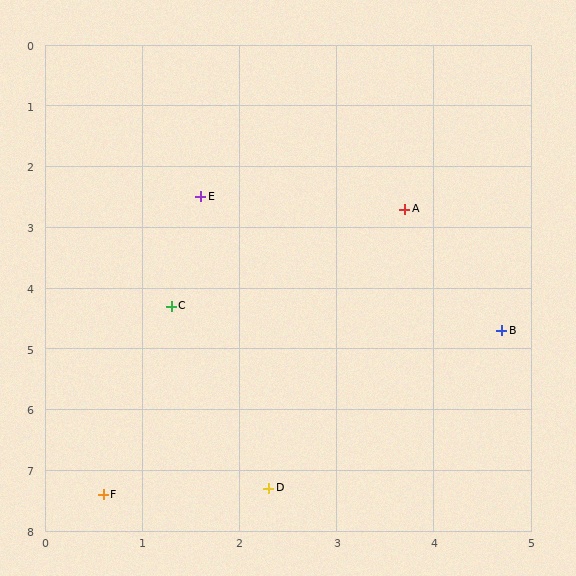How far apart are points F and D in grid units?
Points F and D are about 1.7 grid units apart.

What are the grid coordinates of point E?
Point E is at approximately (1.6, 2.5).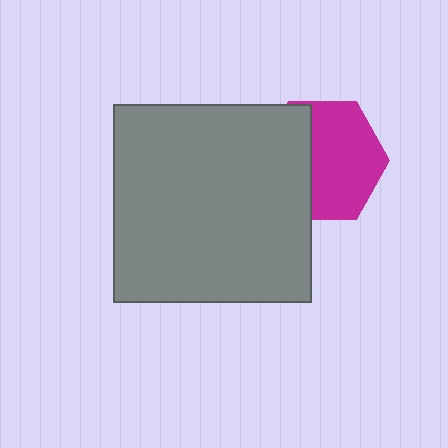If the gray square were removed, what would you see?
You would see the complete magenta hexagon.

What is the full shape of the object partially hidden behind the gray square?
The partially hidden object is a magenta hexagon.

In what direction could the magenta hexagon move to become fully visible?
The magenta hexagon could move right. That would shift it out from behind the gray square entirely.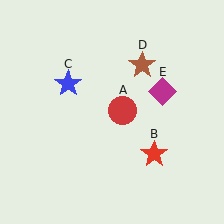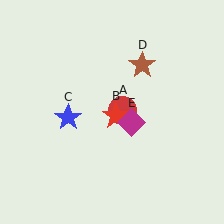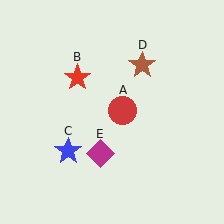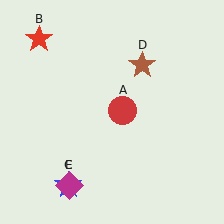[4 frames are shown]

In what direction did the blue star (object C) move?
The blue star (object C) moved down.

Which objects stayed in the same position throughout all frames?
Red circle (object A) and brown star (object D) remained stationary.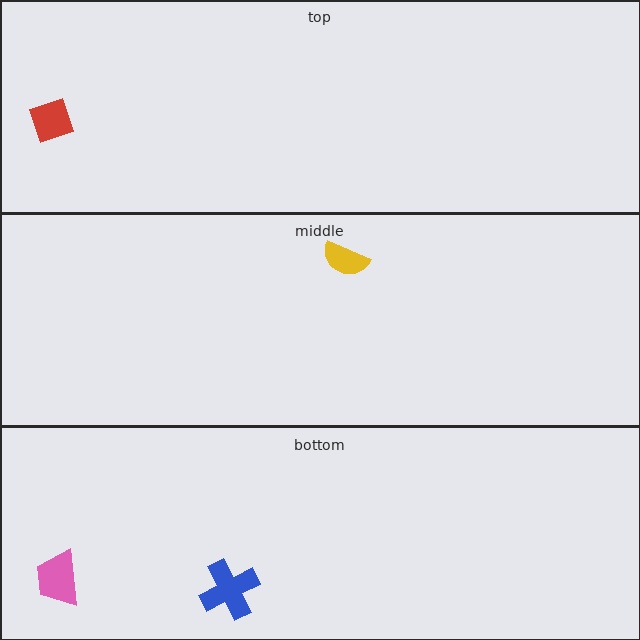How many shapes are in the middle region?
1.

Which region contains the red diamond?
The top region.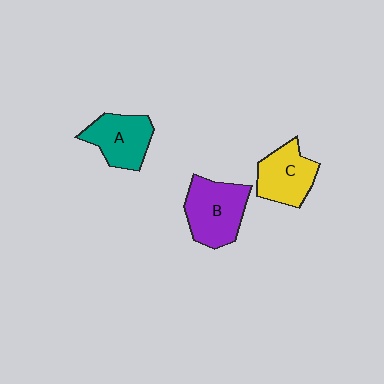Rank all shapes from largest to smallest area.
From largest to smallest: B (purple), A (teal), C (yellow).